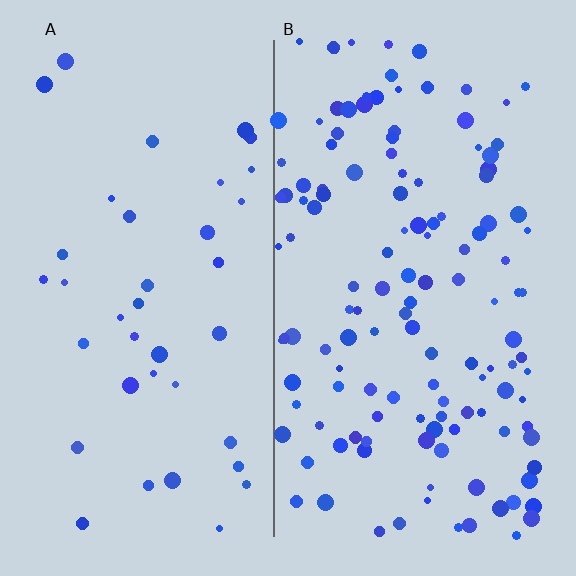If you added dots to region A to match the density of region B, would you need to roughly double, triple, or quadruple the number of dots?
Approximately triple.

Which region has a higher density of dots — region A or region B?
B (the right).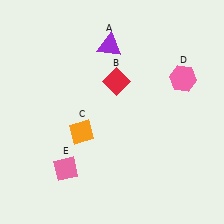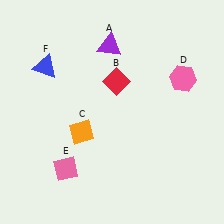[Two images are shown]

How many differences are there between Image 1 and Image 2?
There is 1 difference between the two images.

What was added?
A blue triangle (F) was added in Image 2.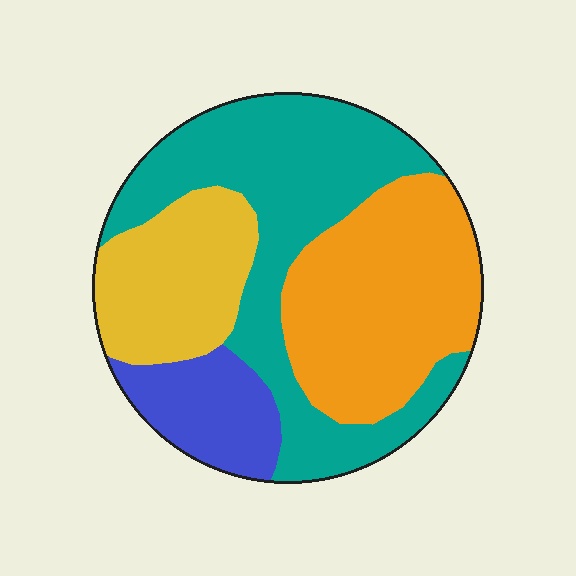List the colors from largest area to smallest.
From largest to smallest: teal, orange, yellow, blue.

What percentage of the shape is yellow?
Yellow takes up about one fifth (1/5) of the shape.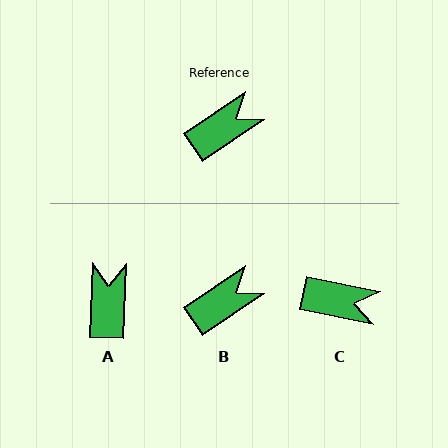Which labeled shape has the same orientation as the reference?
B.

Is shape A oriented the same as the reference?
No, it is off by about 54 degrees.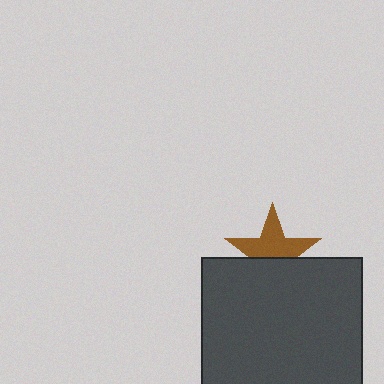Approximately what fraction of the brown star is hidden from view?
Roughly 40% of the brown star is hidden behind the dark gray square.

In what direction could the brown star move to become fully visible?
The brown star could move up. That would shift it out from behind the dark gray square entirely.